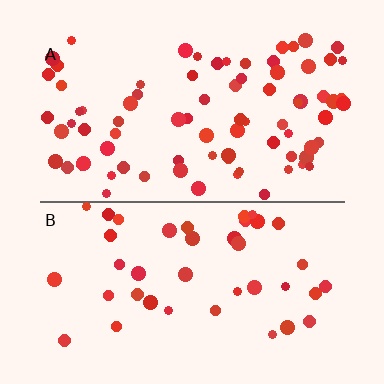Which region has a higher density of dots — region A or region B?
A (the top).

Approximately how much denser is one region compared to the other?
Approximately 2.0× — region A over region B.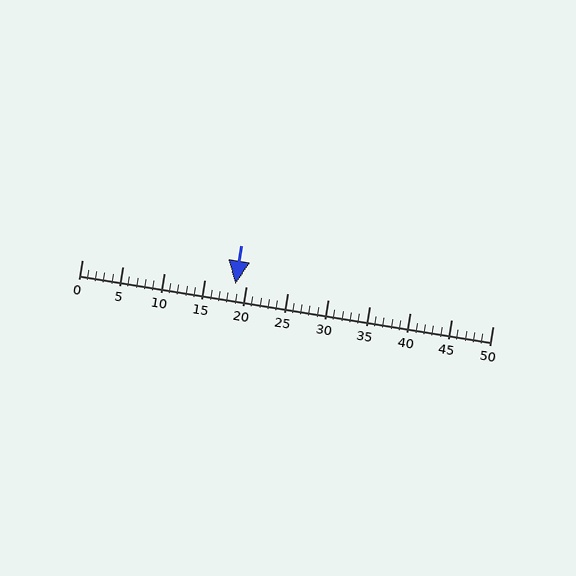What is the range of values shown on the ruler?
The ruler shows values from 0 to 50.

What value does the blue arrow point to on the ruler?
The blue arrow points to approximately 19.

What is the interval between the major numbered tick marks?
The major tick marks are spaced 5 units apart.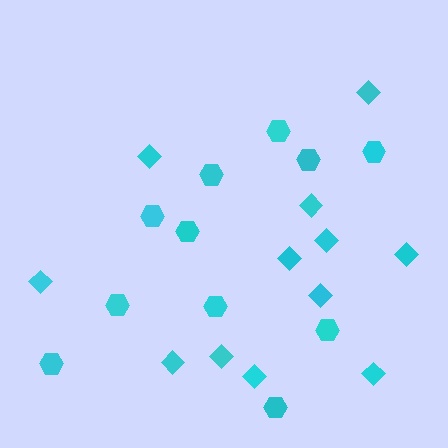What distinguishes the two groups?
There are 2 groups: one group of diamonds (12) and one group of hexagons (11).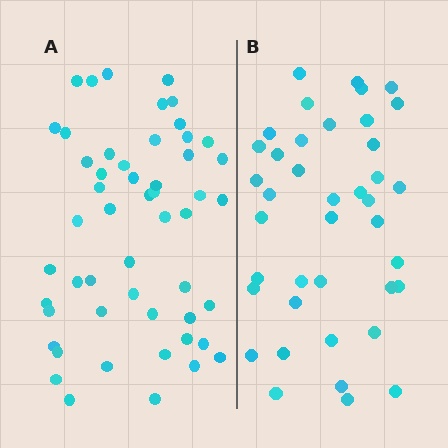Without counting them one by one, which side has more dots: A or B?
Region A (the left region) has more dots.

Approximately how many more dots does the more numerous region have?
Region A has roughly 12 or so more dots than region B.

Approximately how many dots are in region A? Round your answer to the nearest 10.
About 50 dots. (The exact count is 52, which rounds to 50.)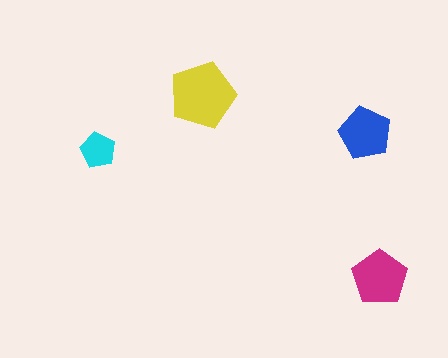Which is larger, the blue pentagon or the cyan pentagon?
The blue one.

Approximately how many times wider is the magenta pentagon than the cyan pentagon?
About 1.5 times wider.